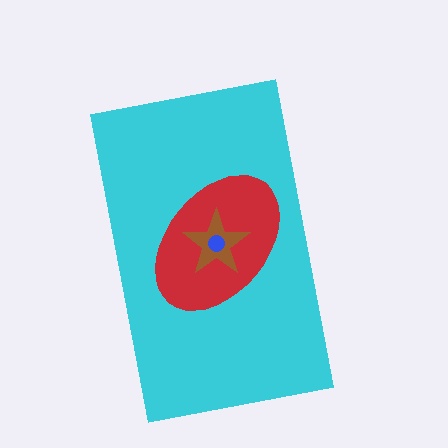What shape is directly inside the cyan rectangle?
The red ellipse.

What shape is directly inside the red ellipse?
The brown star.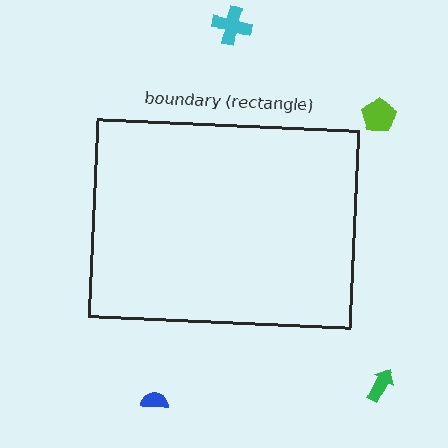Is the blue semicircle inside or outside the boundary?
Outside.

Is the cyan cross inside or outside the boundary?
Outside.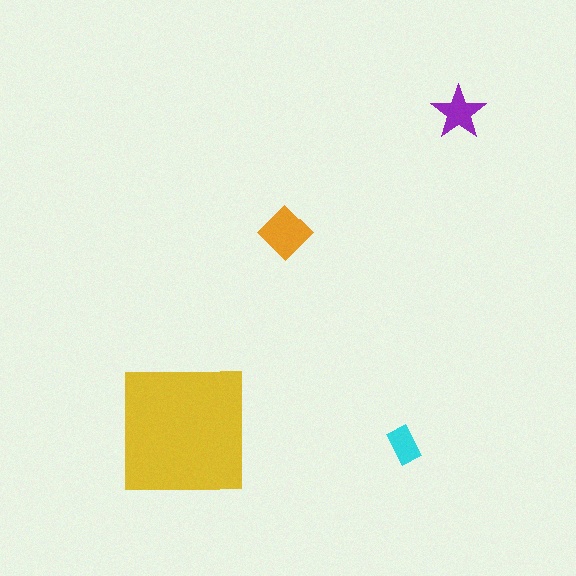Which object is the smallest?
The cyan rectangle.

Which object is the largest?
The yellow square.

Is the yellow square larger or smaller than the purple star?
Larger.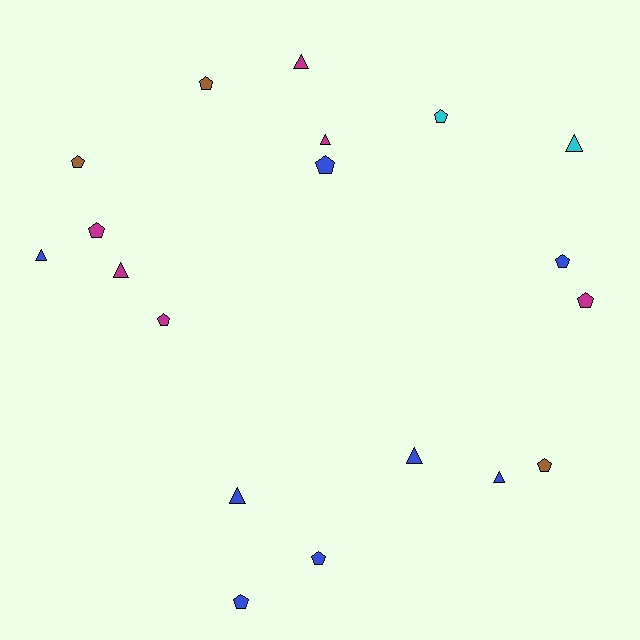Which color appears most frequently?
Blue, with 8 objects.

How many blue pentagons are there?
There are 4 blue pentagons.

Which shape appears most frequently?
Pentagon, with 11 objects.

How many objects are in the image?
There are 19 objects.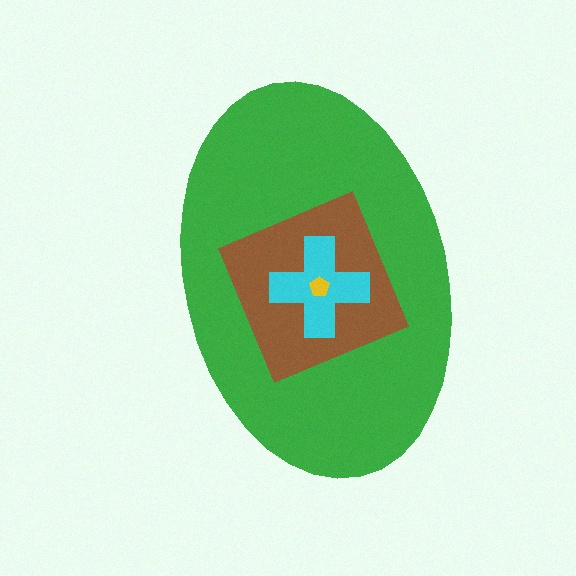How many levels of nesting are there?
4.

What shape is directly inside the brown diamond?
The cyan cross.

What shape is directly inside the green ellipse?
The brown diamond.